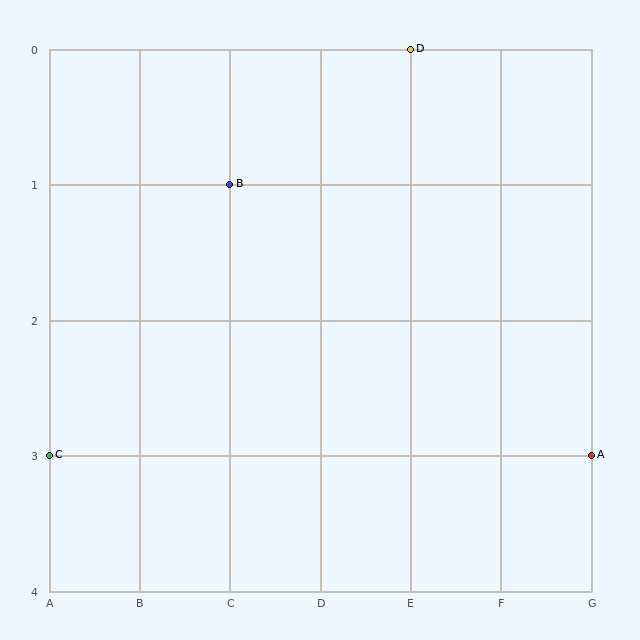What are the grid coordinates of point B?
Point B is at grid coordinates (C, 1).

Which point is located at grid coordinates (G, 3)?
Point A is at (G, 3).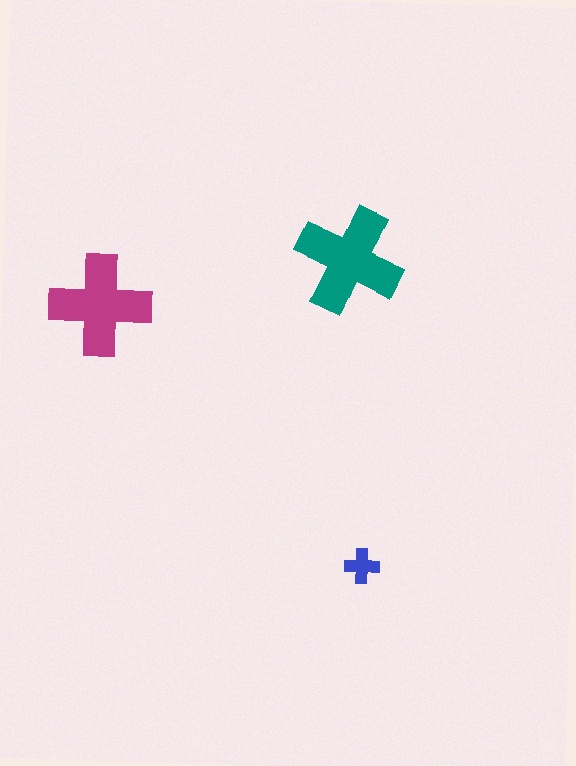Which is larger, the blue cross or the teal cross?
The teal one.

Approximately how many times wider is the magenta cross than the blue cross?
About 3 times wider.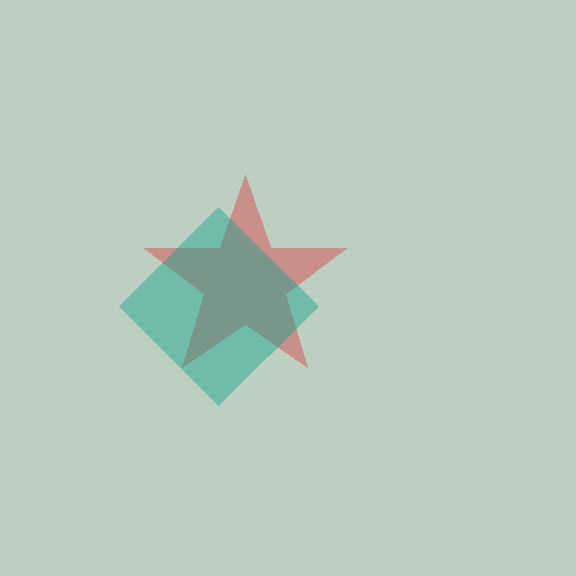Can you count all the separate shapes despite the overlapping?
Yes, there are 2 separate shapes.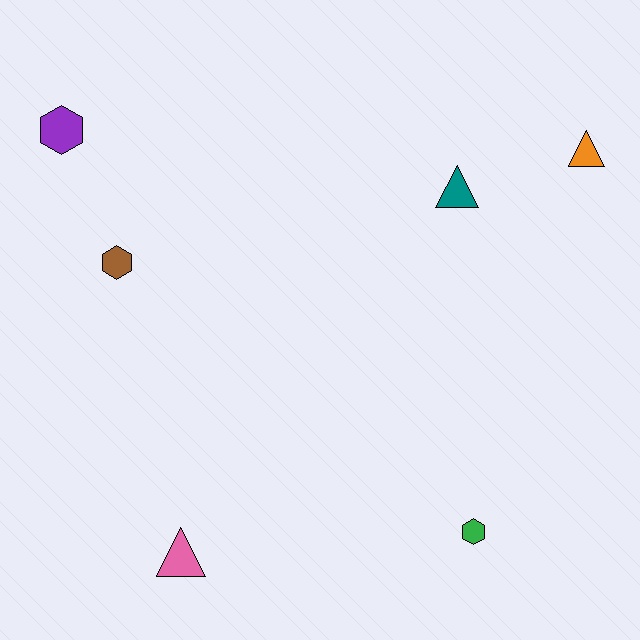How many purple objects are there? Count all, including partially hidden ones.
There is 1 purple object.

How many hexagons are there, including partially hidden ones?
There are 3 hexagons.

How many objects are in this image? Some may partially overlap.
There are 6 objects.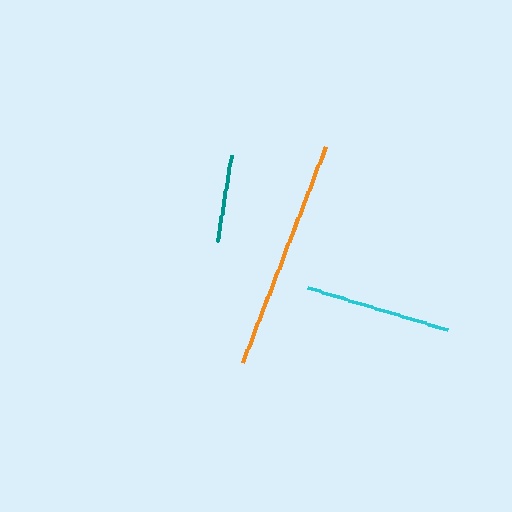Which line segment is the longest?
The orange line is the longest at approximately 231 pixels.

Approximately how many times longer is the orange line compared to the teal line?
The orange line is approximately 2.6 times the length of the teal line.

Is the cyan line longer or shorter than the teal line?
The cyan line is longer than the teal line.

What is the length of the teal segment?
The teal segment is approximately 88 pixels long.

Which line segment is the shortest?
The teal line is the shortest at approximately 88 pixels.